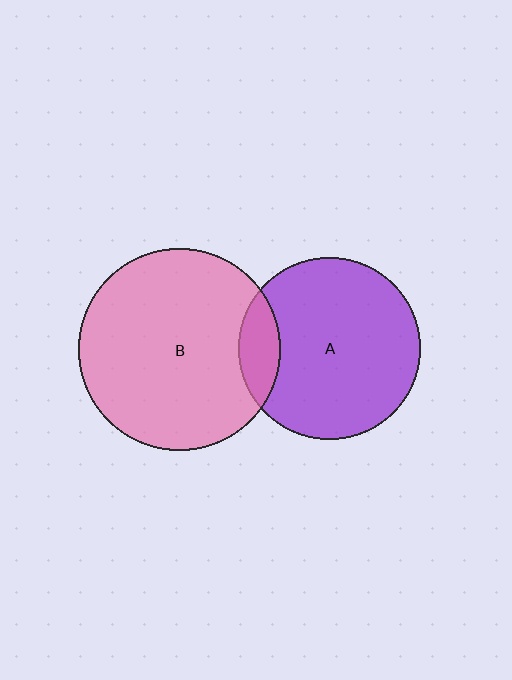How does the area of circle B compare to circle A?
Approximately 1.2 times.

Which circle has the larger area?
Circle B (pink).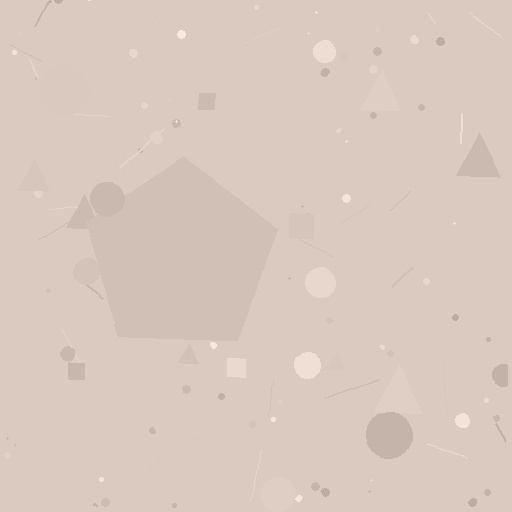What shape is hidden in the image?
A pentagon is hidden in the image.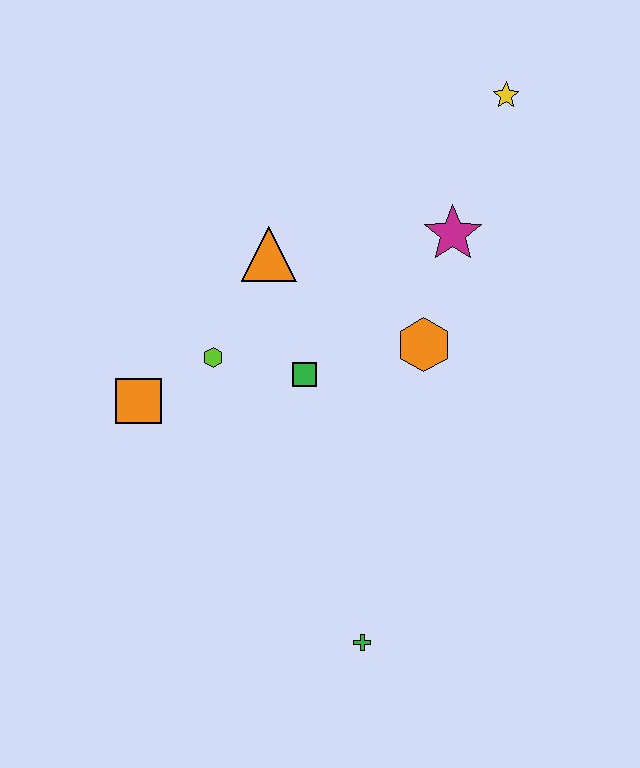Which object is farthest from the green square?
The yellow star is farthest from the green square.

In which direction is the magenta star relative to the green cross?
The magenta star is above the green cross.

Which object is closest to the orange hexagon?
The magenta star is closest to the orange hexagon.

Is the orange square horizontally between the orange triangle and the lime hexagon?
No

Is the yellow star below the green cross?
No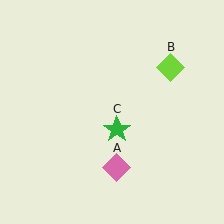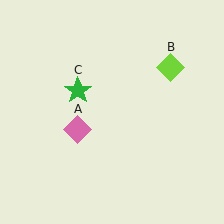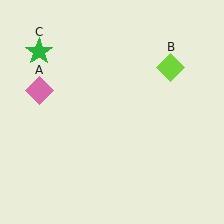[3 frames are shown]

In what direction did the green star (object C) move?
The green star (object C) moved up and to the left.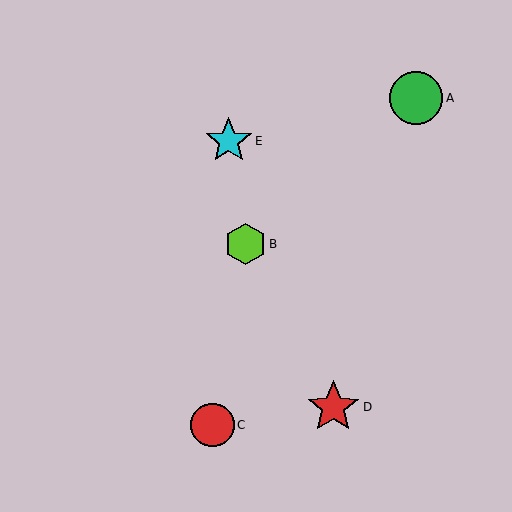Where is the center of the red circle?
The center of the red circle is at (213, 425).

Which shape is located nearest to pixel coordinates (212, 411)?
The red circle (labeled C) at (213, 425) is nearest to that location.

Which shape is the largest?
The green circle (labeled A) is the largest.